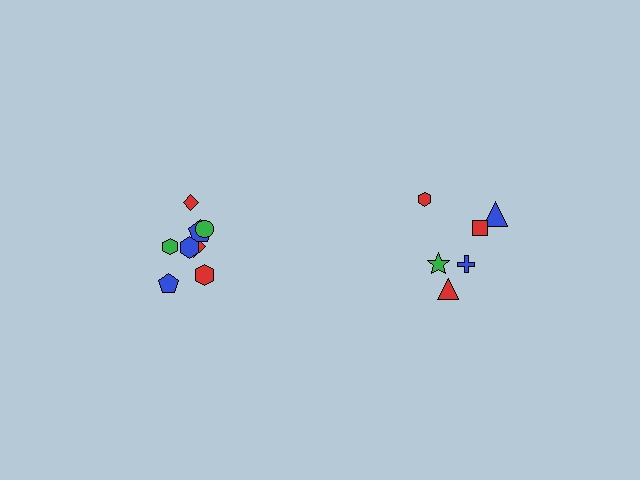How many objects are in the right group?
There are 6 objects.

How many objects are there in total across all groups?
There are 14 objects.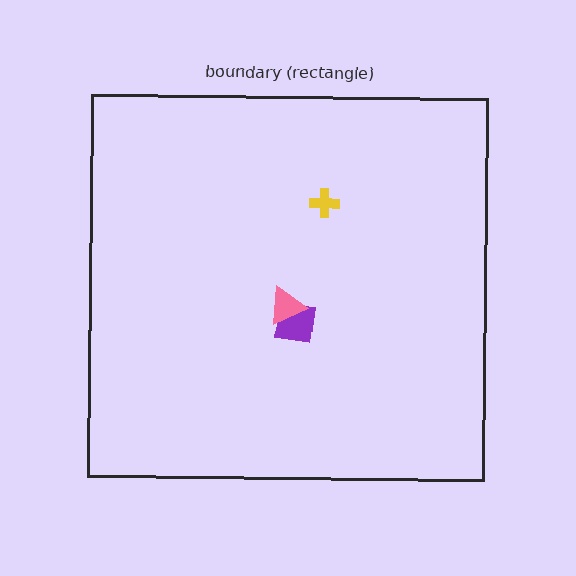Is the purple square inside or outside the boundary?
Inside.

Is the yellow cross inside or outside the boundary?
Inside.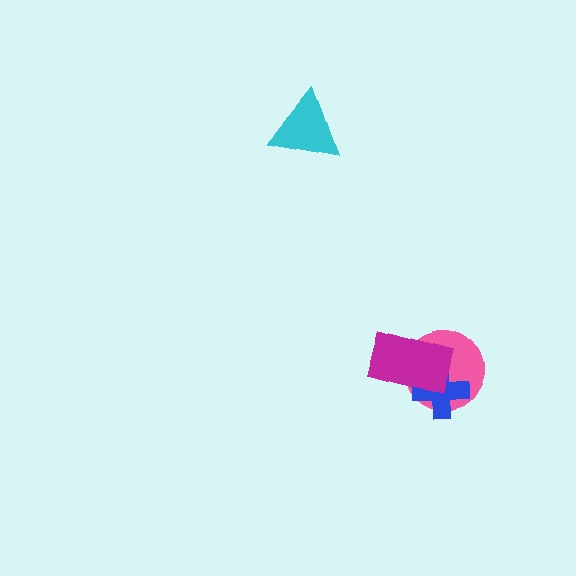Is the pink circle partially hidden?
Yes, it is partially covered by another shape.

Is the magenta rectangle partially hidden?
No, no other shape covers it.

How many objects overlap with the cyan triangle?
0 objects overlap with the cyan triangle.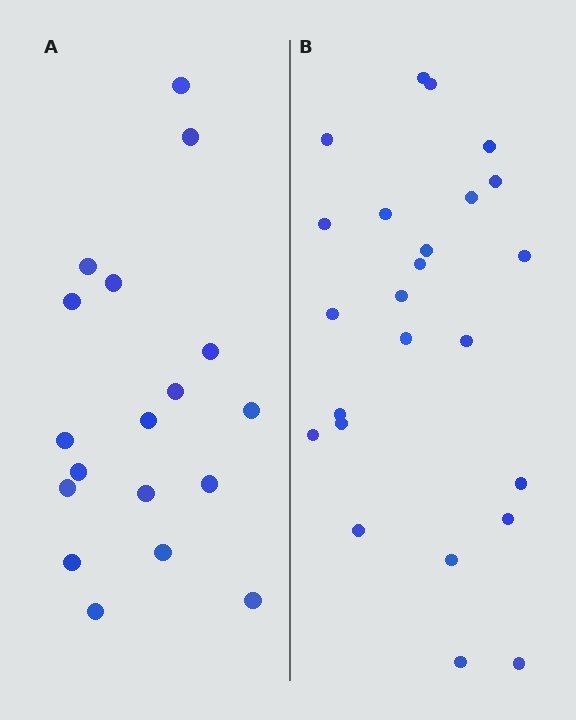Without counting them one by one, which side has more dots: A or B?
Region B (the right region) has more dots.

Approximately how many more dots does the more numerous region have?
Region B has about 6 more dots than region A.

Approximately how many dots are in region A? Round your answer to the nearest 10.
About 20 dots. (The exact count is 18, which rounds to 20.)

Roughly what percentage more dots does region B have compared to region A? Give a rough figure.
About 35% more.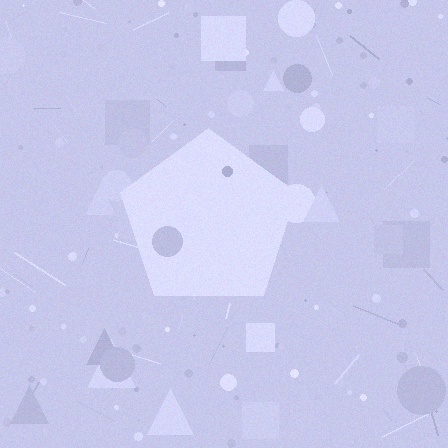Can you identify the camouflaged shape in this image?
The camouflaged shape is a pentagon.